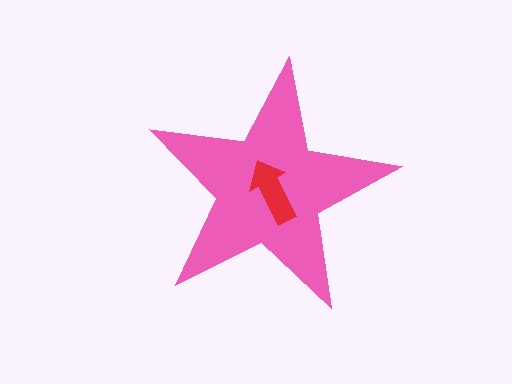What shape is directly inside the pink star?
The red arrow.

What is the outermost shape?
The pink star.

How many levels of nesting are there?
2.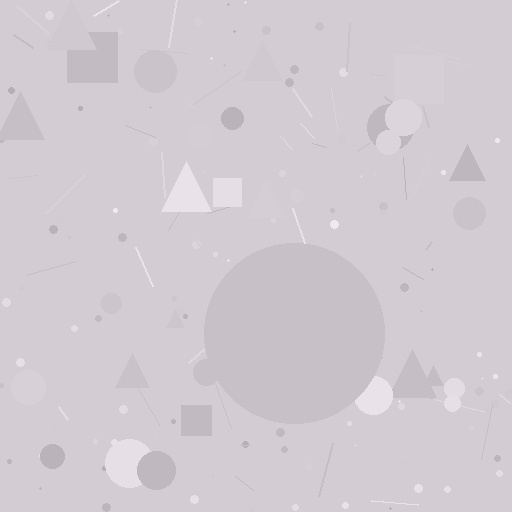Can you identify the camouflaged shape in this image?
The camouflaged shape is a circle.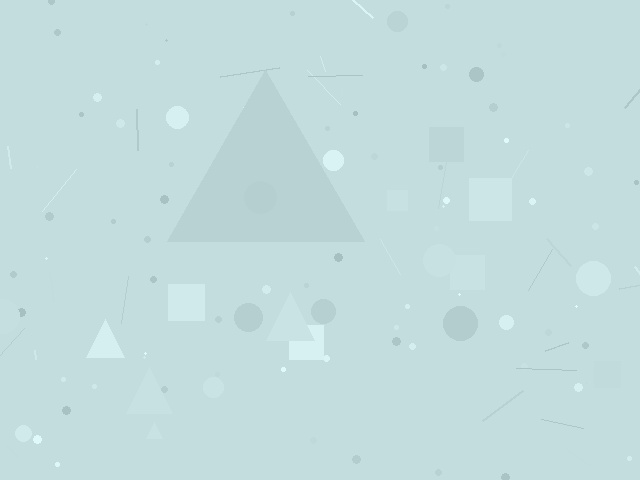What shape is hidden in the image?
A triangle is hidden in the image.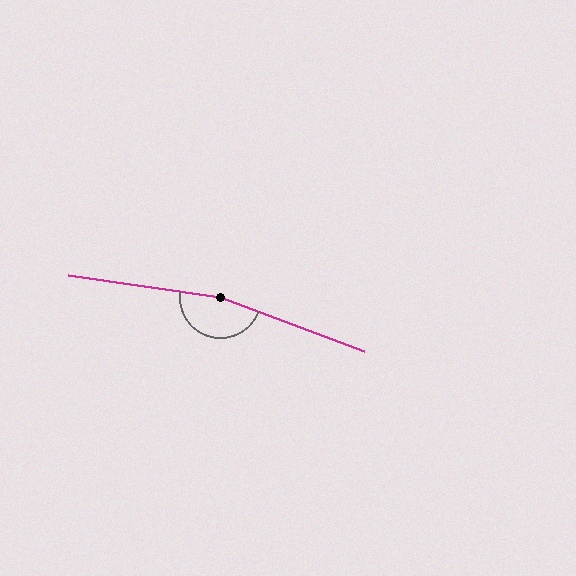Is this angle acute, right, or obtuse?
It is obtuse.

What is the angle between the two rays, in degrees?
Approximately 168 degrees.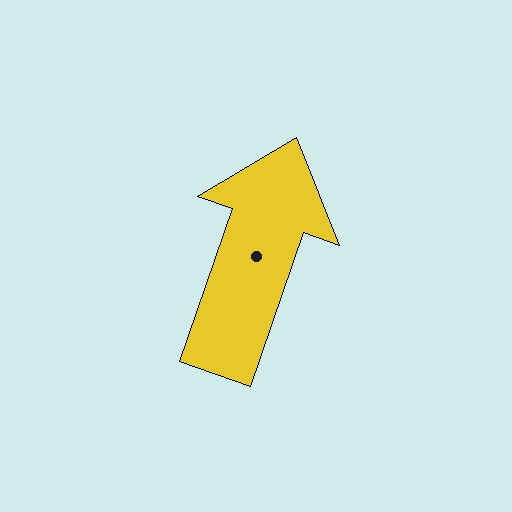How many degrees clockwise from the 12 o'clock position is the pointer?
Approximately 19 degrees.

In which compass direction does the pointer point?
North.